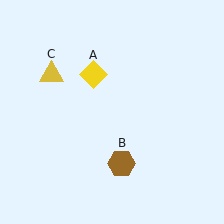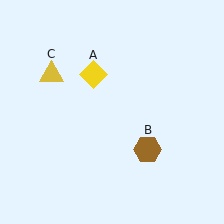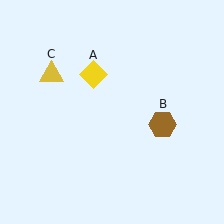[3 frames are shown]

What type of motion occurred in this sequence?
The brown hexagon (object B) rotated counterclockwise around the center of the scene.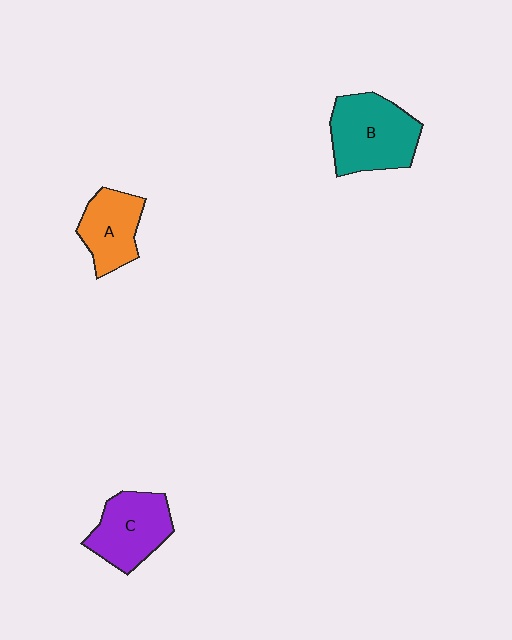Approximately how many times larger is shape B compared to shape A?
Approximately 1.5 times.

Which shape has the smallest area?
Shape A (orange).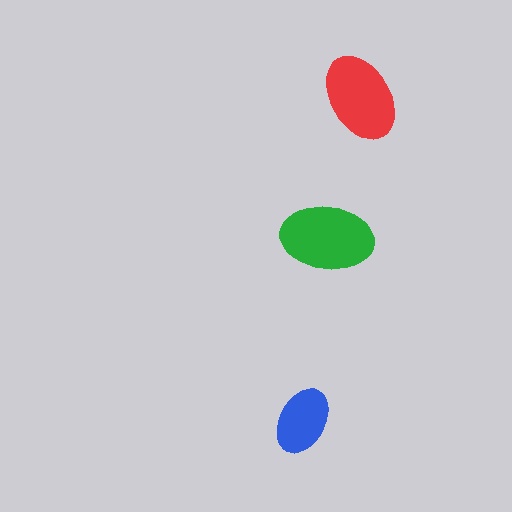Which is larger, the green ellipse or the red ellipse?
The green one.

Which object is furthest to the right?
The red ellipse is rightmost.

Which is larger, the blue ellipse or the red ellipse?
The red one.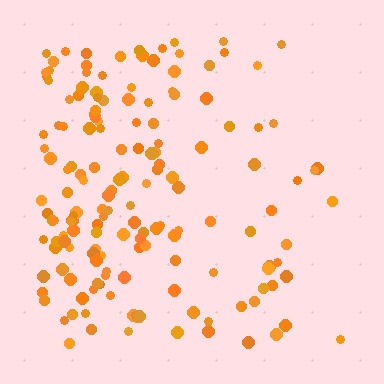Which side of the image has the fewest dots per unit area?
The right.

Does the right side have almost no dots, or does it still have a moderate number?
Still a moderate number, just noticeably fewer than the left.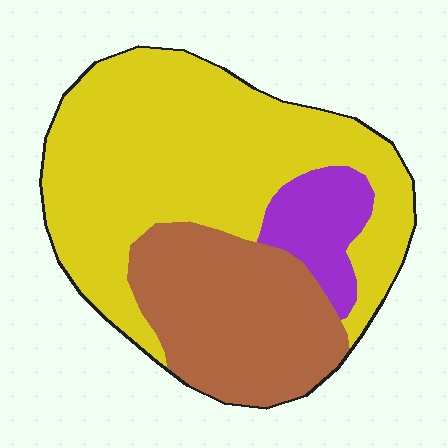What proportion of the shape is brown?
Brown takes up about one third (1/3) of the shape.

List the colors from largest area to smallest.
From largest to smallest: yellow, brown, purple.